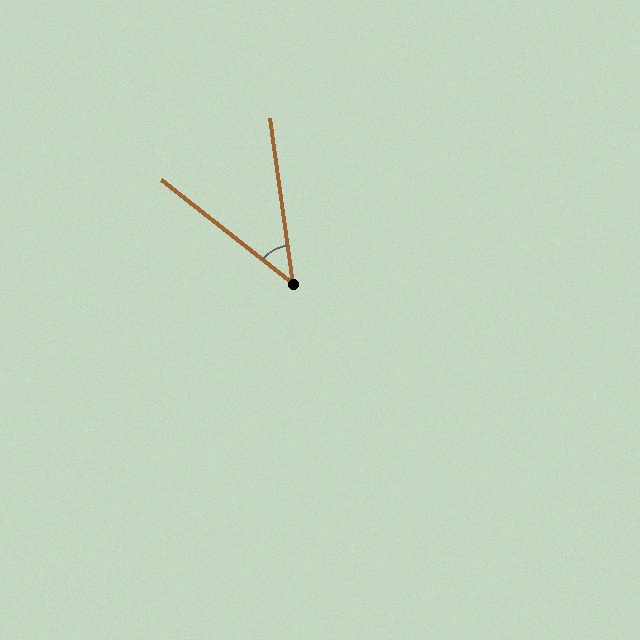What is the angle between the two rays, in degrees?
Approximately 44 degrees.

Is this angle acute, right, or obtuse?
It is acute.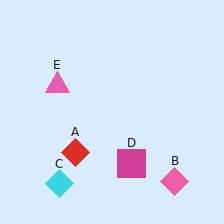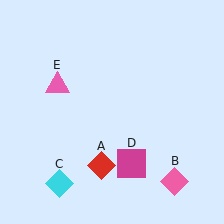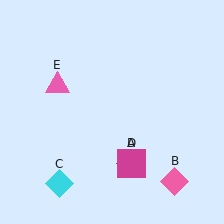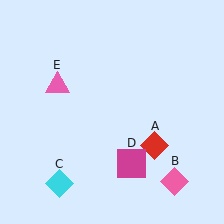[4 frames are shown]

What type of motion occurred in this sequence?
The red diamond (object A) rotated counterclockwise around the center of the scene.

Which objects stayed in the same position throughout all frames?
Pink diamond (object B) and cyan diamond (object C) and magenta square (object D) and pink triangle (object E) remained stationary.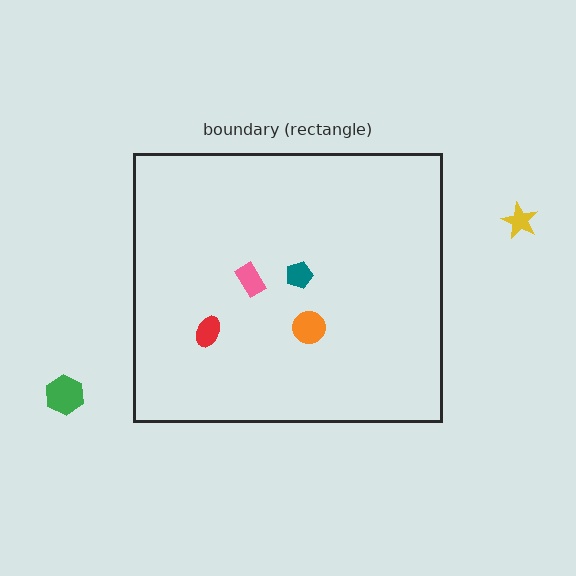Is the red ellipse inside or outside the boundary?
Inside.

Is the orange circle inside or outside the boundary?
Inside.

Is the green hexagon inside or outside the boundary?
Outside.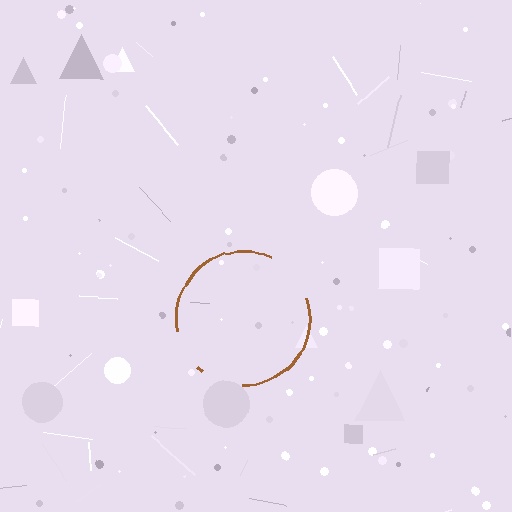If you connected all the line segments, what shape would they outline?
They would outline a circle.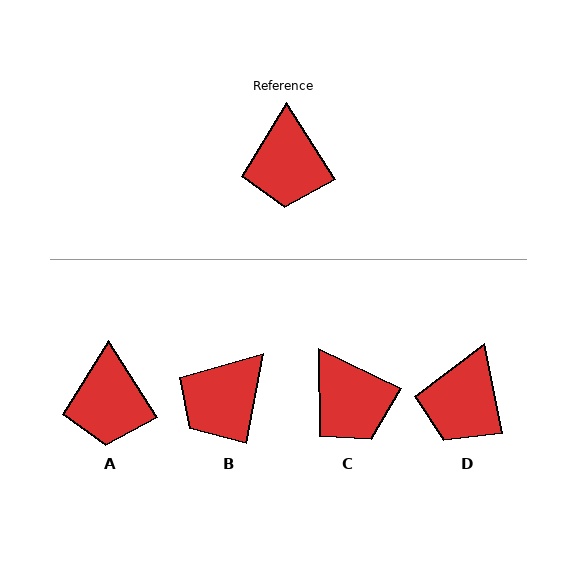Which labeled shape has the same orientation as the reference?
A.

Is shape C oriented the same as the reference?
No, it is off by about 32 degrees.